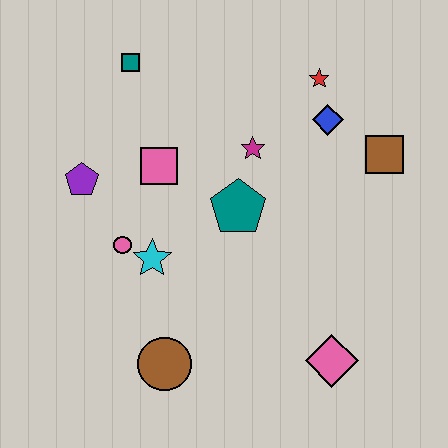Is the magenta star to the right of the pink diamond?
No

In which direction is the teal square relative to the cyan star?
The teal square is above the cyan star.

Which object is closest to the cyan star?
The pink circle is closest to the cyan star.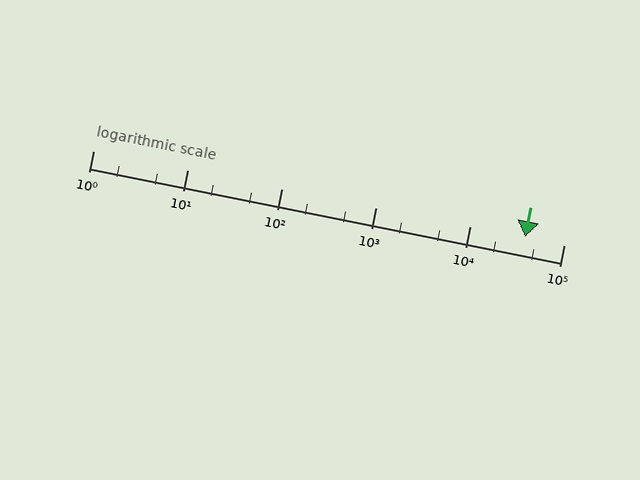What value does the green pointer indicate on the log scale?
The pointer indicates approximately 39000.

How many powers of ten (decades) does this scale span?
The scale spans 5 decades, from 1 to 100000.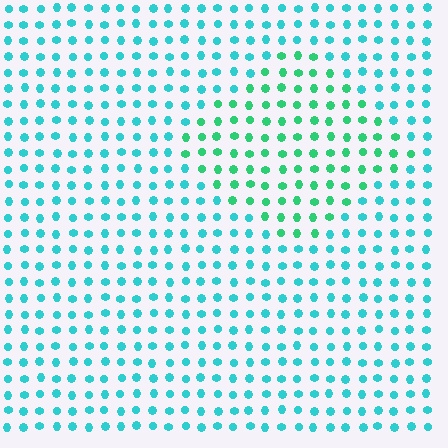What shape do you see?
I see a diamond.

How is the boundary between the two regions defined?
The boundary is defined purely by a slight shift in hue (about 34 degrees). Spacing, size, and orientation are identical on both sides.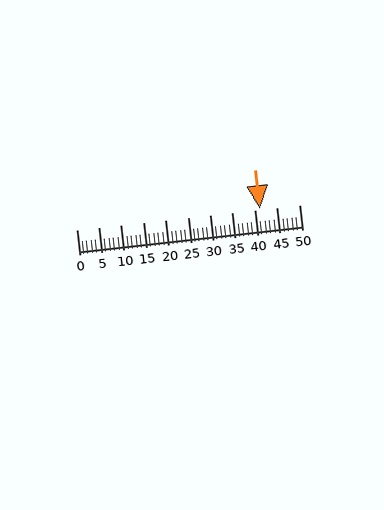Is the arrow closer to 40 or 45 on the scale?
The arrow is closer to 40.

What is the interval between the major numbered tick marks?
The major tick marks are spaced 5 units apart.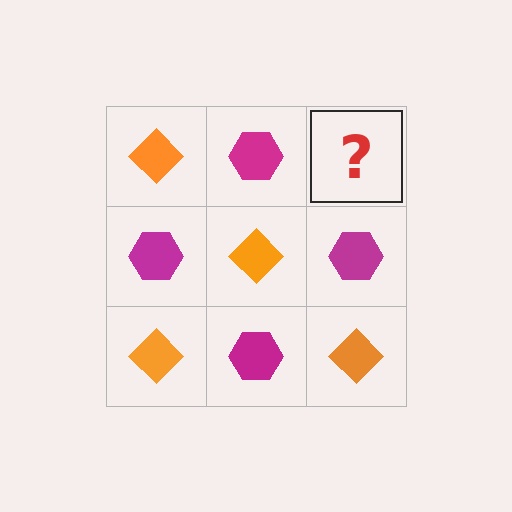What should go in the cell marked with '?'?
The missing cell should contain an orange diamond.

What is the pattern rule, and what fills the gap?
The rule is that it alternates orange diamond and magenta hexagon in a checkerboard pattern. The gap should be filled with an orange diamond.